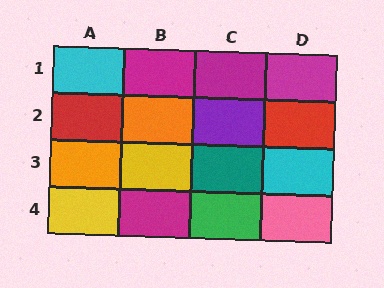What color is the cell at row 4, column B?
Magenta.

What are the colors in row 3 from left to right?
Orange, yellow, teal, cyan.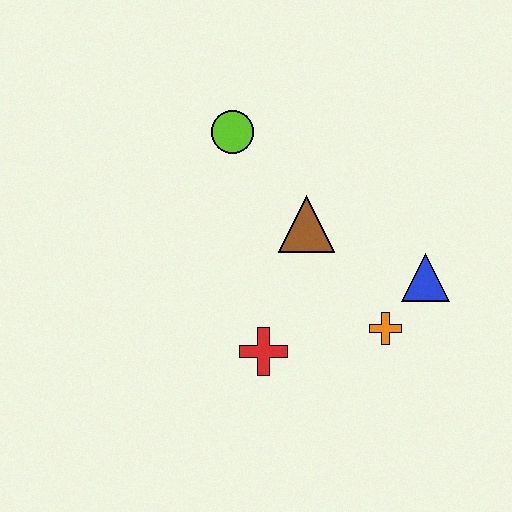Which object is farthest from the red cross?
The lime circle is farthest from the red cross.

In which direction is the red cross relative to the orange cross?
The red cross is to the left of the orange cross.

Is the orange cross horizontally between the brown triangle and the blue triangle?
Yes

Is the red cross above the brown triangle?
No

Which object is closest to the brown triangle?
The lime circle is closest to the brown triangle.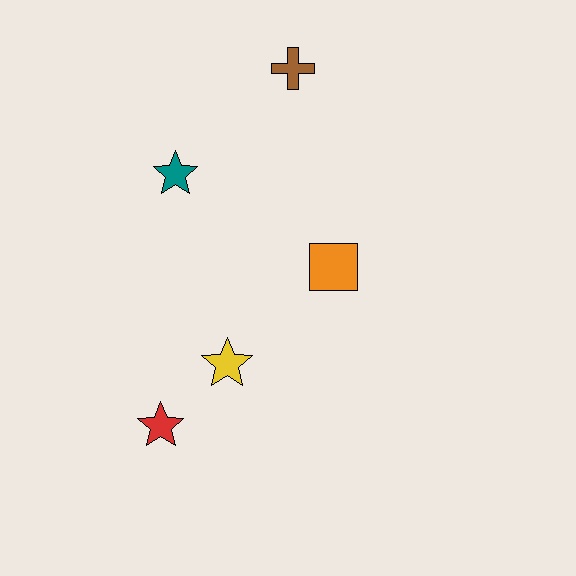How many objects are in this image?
There are 5 objects.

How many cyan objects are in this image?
There are no cyan objects.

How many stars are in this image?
There are 3 stars.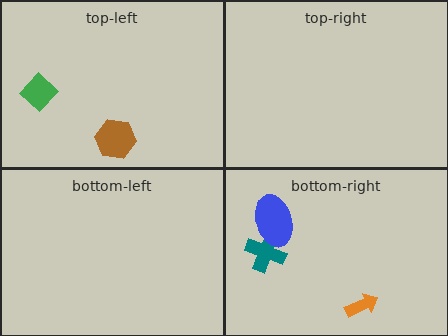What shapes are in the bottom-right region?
The teal cross, the blue ellipse, the orange arrow.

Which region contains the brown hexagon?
The top-left region.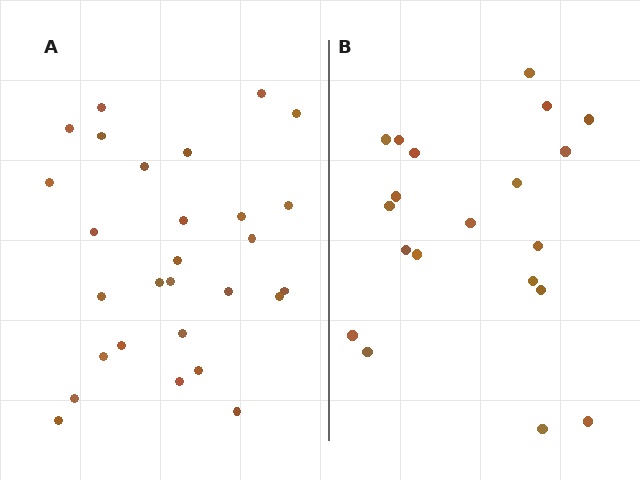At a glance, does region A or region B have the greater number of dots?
Region A (the left region) has more dots.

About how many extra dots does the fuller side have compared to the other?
Region A has roughly 8 or so more dots than region B.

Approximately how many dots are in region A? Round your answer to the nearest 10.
About 30 dots. (The exact count is 28, which rounds to 30.)